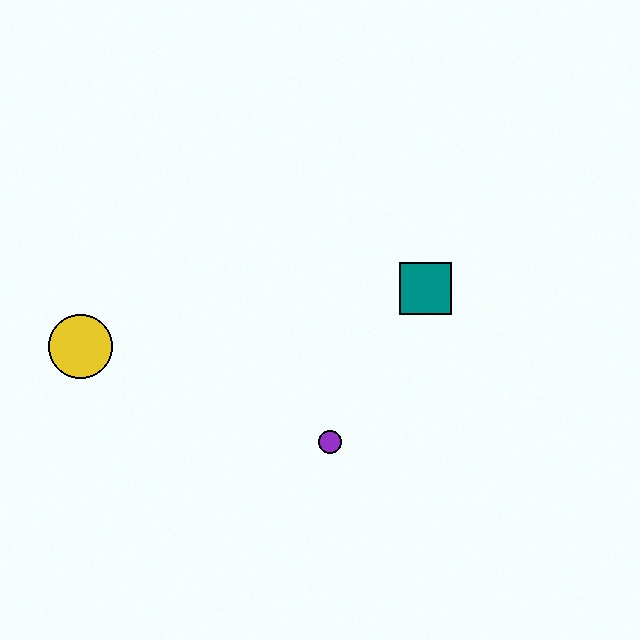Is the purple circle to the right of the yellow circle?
Yes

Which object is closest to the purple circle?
The teal square is closest to the purple circle.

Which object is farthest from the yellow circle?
The teal square is farthest from the yellow circle.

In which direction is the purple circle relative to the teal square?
The purple circle is below the teal square.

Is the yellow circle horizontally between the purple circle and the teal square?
No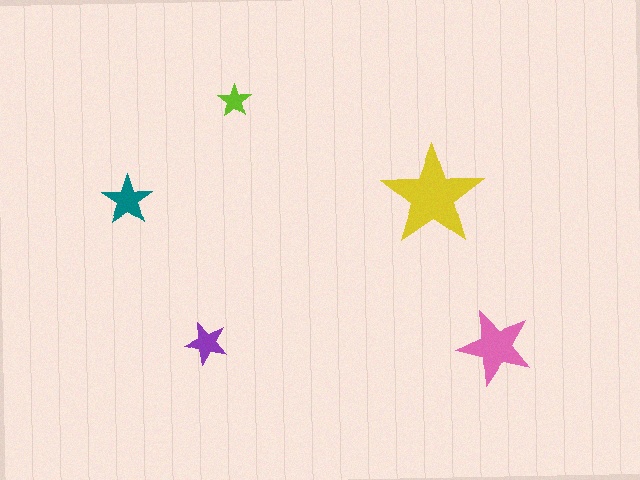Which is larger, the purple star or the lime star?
The purple one.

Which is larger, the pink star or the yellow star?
The yellow one.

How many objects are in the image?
There are 5 objects in the image.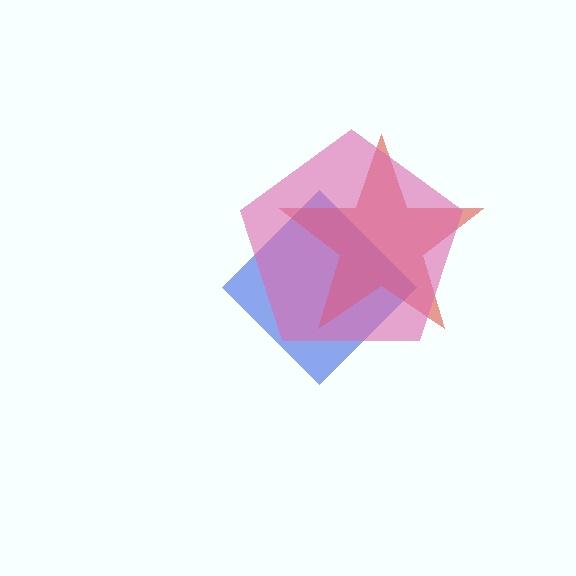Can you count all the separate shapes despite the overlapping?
Yes, there are 3 separate shapes.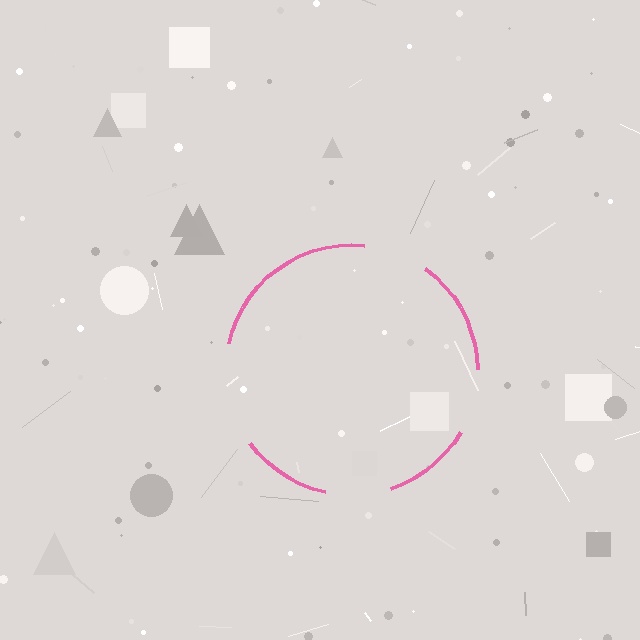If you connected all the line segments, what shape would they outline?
They would outline a circle.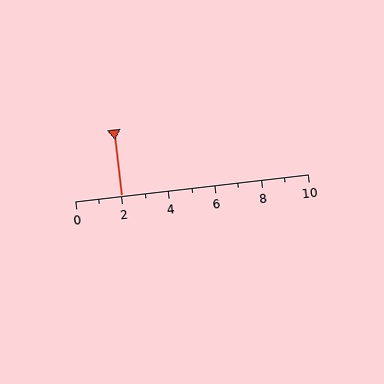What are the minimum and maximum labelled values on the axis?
The axis runs from 0 to 10.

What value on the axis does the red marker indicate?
The marker indicates approximately 2.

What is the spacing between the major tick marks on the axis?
The major ticks are spaced 2 apart.